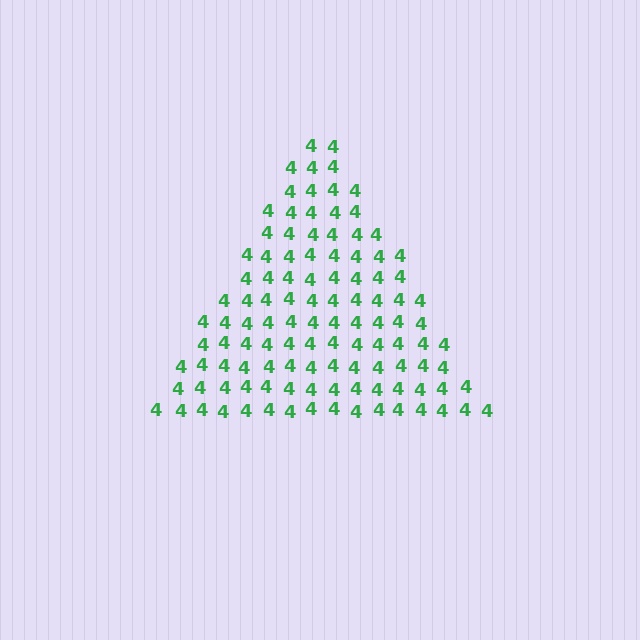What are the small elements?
The small elements are digit 4's.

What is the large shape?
The large shape is a triangle.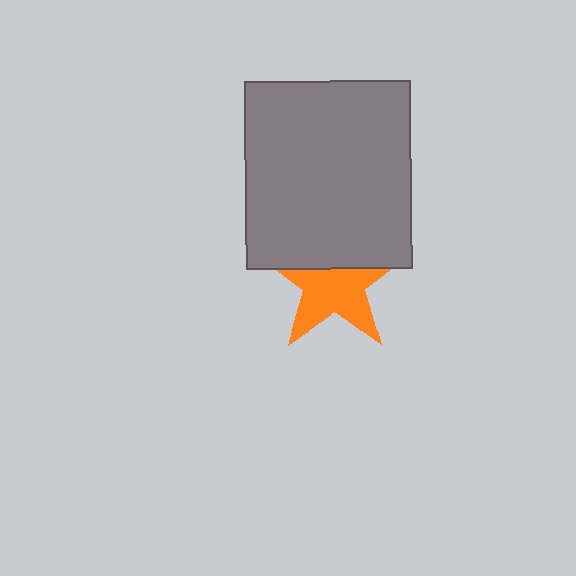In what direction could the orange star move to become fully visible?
The orange star could move down. That would shift it out from behind the gray rectangle entirely.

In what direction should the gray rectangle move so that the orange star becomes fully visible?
The gray rectangle should move up. That is the shortest direction to clear the overlap and leave the orange star fully visible.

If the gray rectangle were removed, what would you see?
You would see the complete orange star.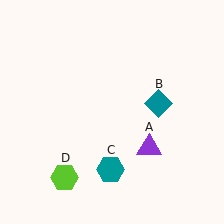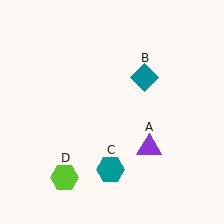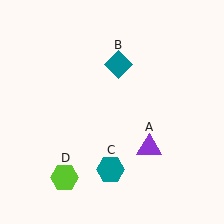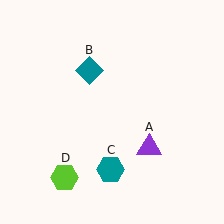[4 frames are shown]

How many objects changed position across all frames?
1 object changed position: teal diamond (object B).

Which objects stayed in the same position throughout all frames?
Purple triangle (object A) and teal hexagon (object C) and lime hexagon (object D) remained stationary.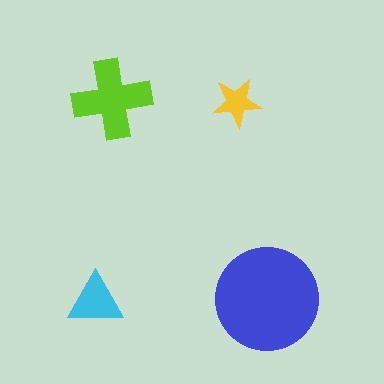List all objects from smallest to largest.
The yellow star, the cyan triangle, the lime cross, the blue circle.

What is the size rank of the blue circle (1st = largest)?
1st.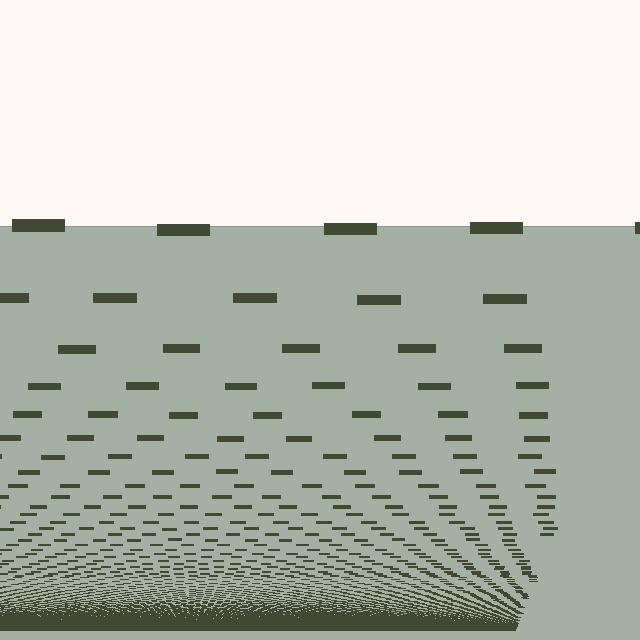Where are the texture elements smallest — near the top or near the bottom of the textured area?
Near the bottom.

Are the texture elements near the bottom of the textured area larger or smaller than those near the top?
Smaller. The gradient is inverted — elements near the bottom are smaller and denser.